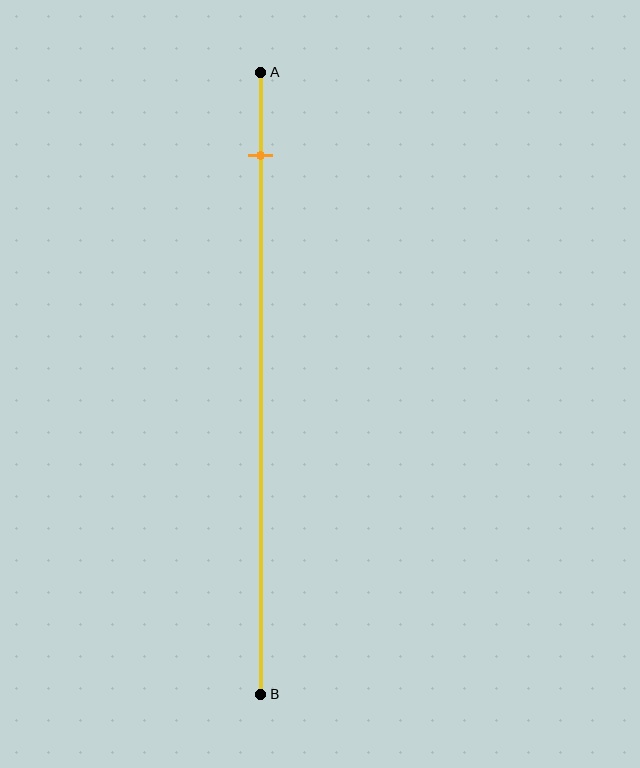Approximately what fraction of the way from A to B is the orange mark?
The orange mark is approximately 15% of the way from A to B.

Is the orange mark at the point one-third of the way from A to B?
No, the mark is at about 15% from A, not at the 33% one-third point.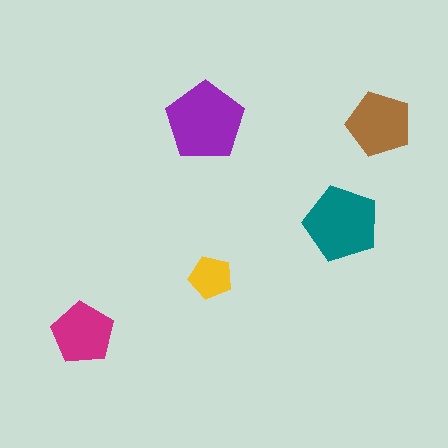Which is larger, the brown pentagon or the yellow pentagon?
The brown one.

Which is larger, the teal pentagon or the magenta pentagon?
The teal one.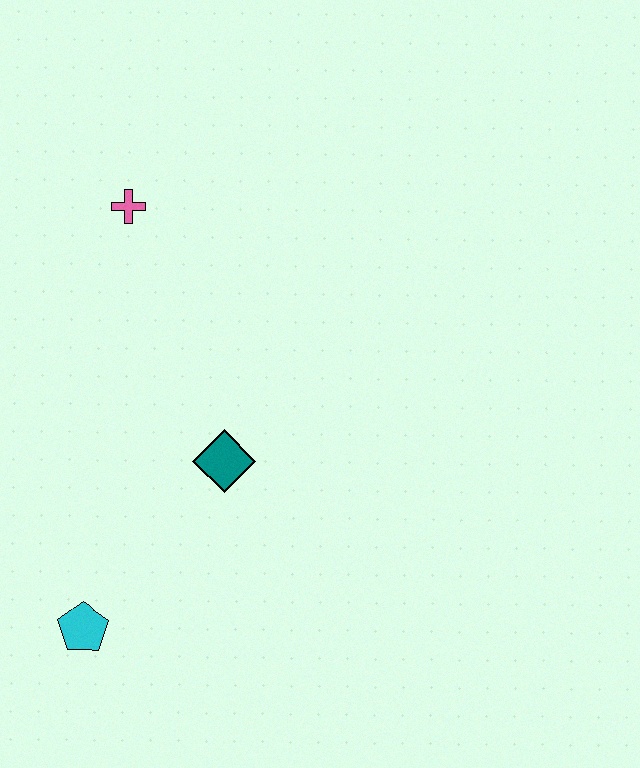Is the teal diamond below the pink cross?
Yes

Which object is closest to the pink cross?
The teal diamond is closest to the pink cross.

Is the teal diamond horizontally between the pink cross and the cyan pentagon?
No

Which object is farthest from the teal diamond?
The pink cross is farthest from the teal diamond.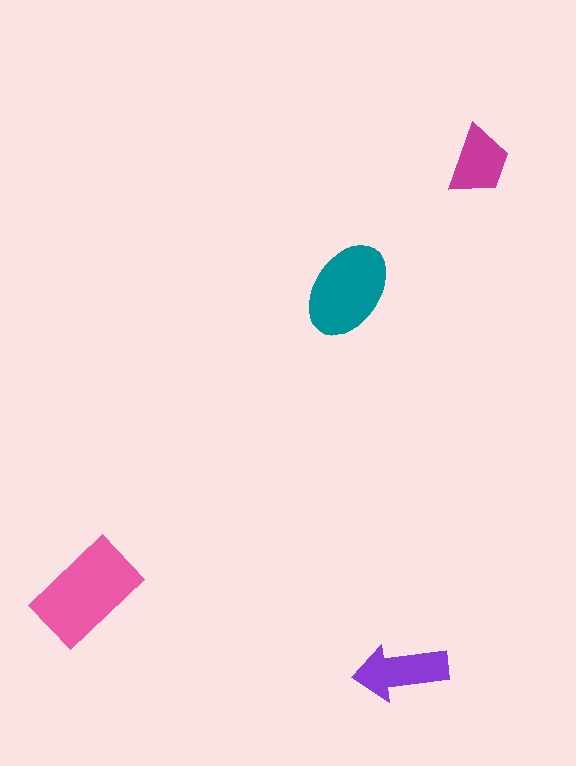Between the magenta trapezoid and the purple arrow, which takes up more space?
The purple arrow.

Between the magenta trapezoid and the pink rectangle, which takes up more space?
The pink rectangle.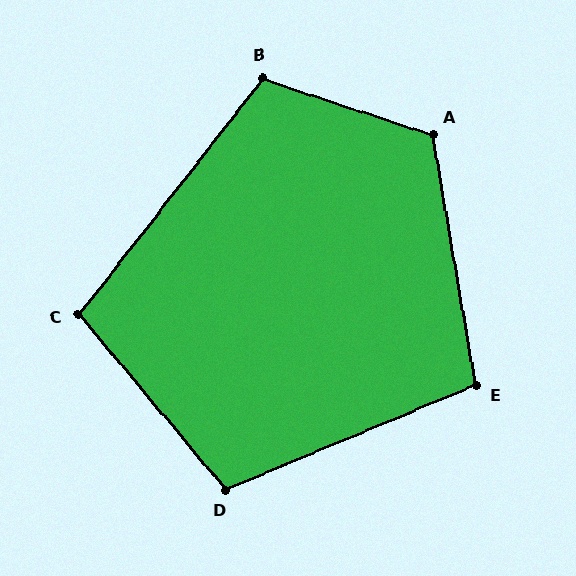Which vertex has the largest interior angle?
A, at approximately 118 degrees.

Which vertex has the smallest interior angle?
C, at approximately 102 degrees.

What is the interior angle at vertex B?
Approximately 110 degrees (obtuse).